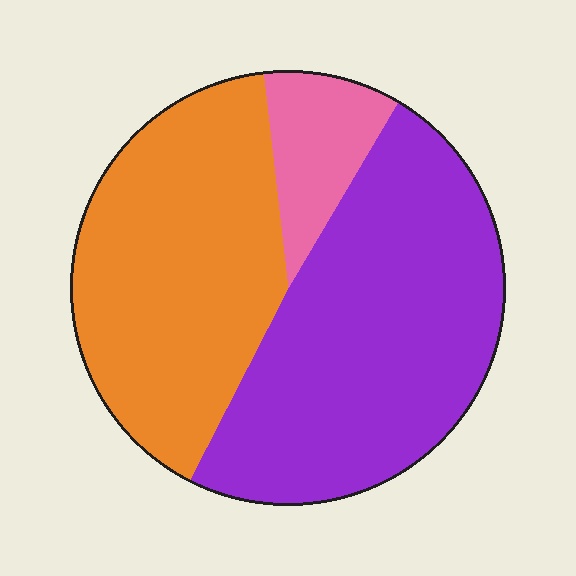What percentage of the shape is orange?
Orange takes up about two fifths (2/5) of the shape.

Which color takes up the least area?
Pink, at roughly 10%.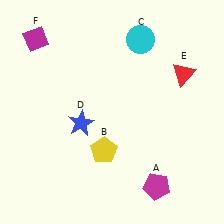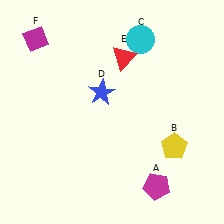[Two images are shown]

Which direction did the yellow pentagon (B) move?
The yellow pentagon (B) moved right.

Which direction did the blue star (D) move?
The blue star (D) moved up.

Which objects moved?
The objects that moved are: the yellow pentagon (B), the blue star (D), the red triangle (E).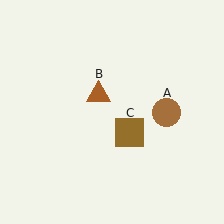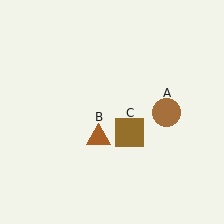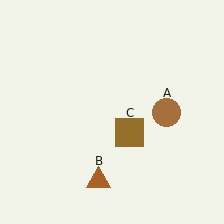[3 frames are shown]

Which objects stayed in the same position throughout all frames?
Brown circle (object A) and brown square (object C) remained stationary.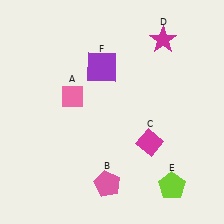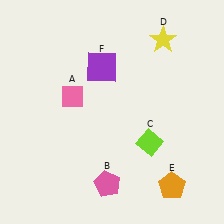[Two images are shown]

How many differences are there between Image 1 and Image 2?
There are 3 differences between the two images.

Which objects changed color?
C changed from magenta to lime. D changed from magenta to yellow. E changed from lime to orange.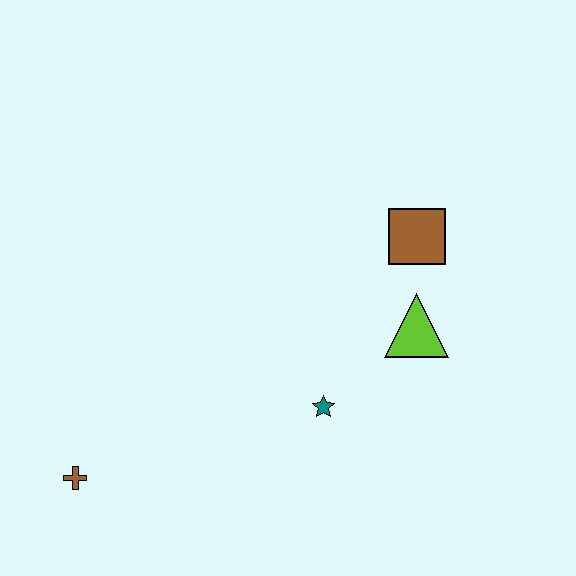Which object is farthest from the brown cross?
The brown square is farthest from the brown cross.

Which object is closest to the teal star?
The lime triangle is closest to the teal star.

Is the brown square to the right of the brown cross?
Yes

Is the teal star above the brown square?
No